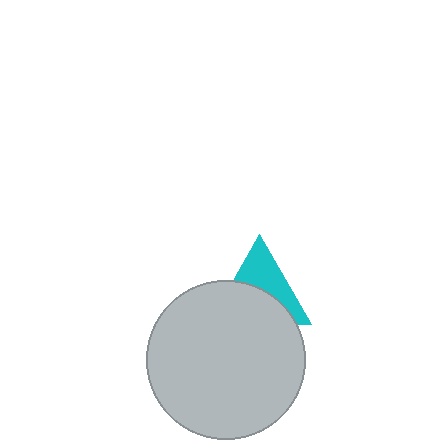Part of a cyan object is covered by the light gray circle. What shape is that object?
It is a triangle.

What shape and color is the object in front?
The object in front is a light gray circle.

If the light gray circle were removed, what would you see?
You would see the complete cyan triangle.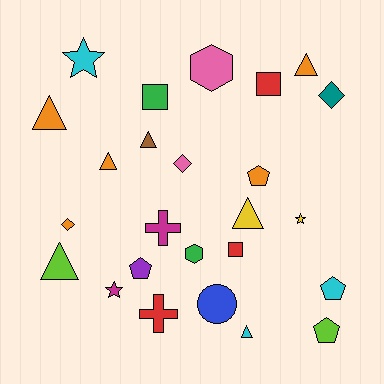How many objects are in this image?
There are 25 objects.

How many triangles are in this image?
There are 7 triangles.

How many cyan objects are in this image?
There are 3 cyan objects.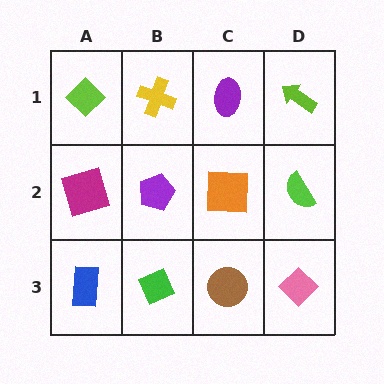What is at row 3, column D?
A pink diamond.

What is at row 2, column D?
A lime semicircle.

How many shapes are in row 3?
4 shapes.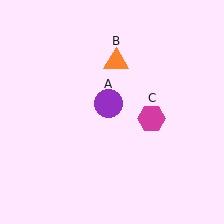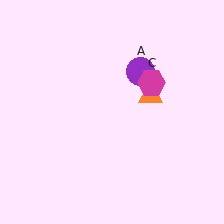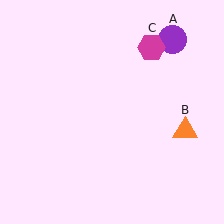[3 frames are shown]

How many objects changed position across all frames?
3 objects changed position: purple circle (object A), orange triangle (object B), magenta hexagon (object C).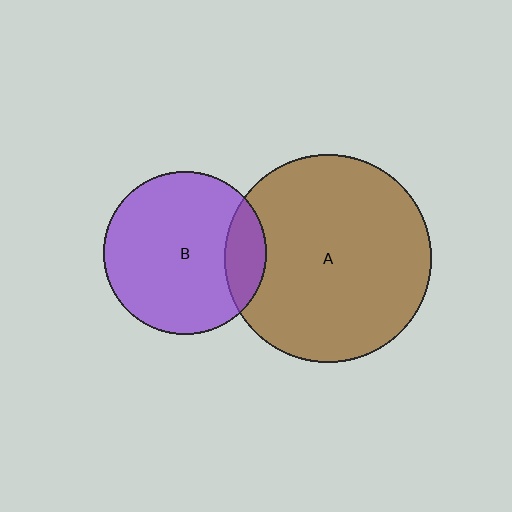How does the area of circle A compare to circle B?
Approximately 1.6 times.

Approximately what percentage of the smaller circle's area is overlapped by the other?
Approximately 15%.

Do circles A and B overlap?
Yes.